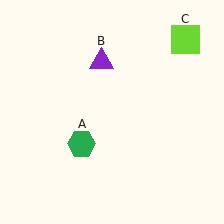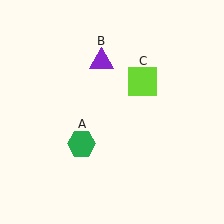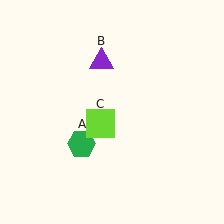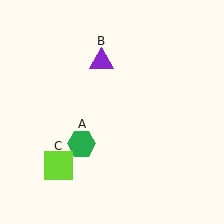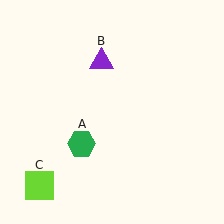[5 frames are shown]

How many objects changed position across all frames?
1 object changed position: lime square (object C).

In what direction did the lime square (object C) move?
The lime square (object C) moved down and to the left.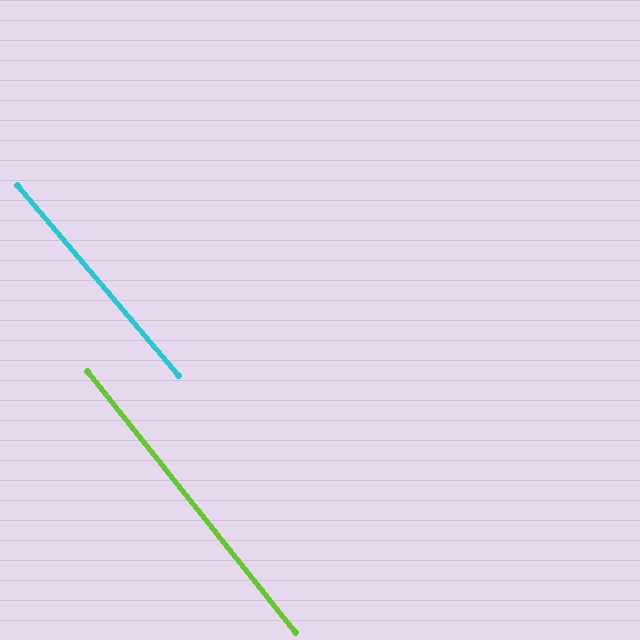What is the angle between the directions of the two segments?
Approximately 2 degrees.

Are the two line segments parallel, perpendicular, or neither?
Parallel — their directions differ by only 1.7°.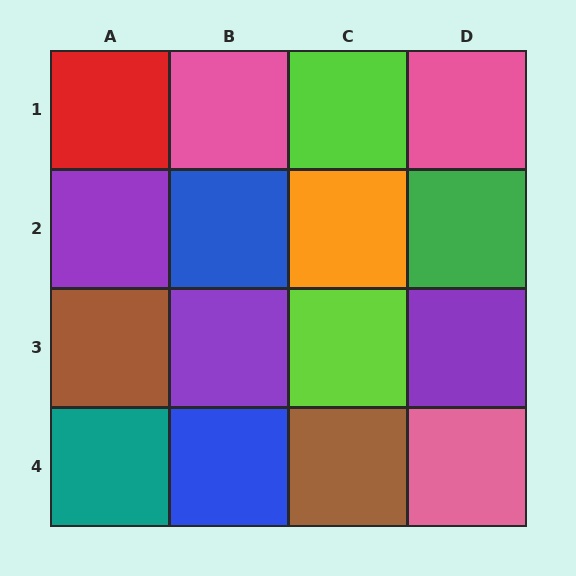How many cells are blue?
2 cells are blue.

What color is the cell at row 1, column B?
Pink.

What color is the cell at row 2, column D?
Green.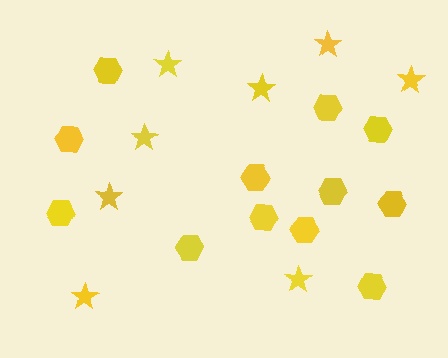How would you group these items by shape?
There are 2 groups: one group of stars (8) and one group of hexagons (12).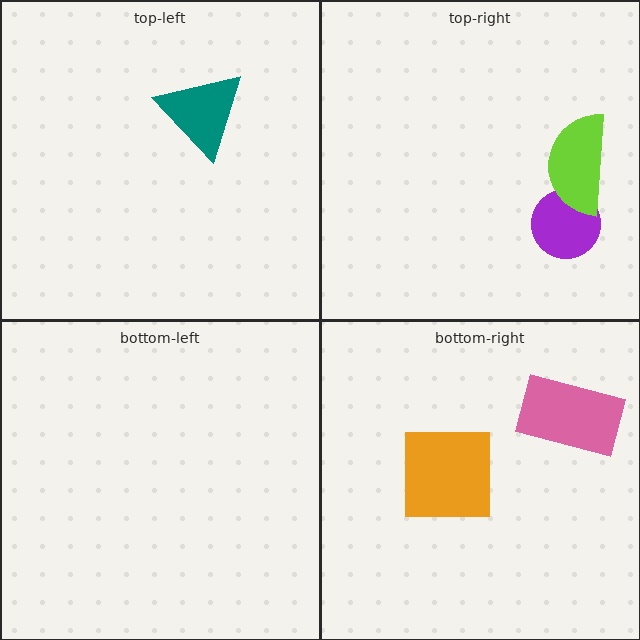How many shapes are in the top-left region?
1.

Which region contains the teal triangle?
The top-left region.